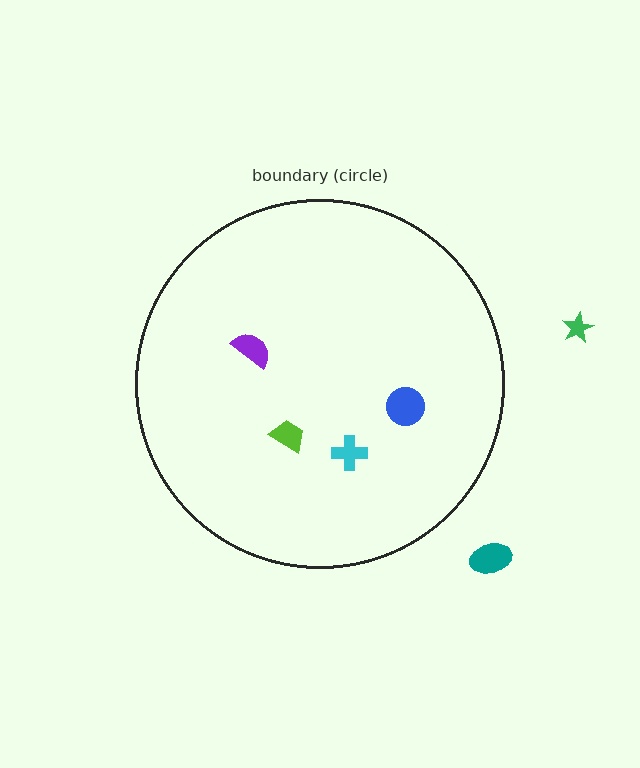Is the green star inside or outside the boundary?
Outside.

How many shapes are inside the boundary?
4 inside, 2 outside.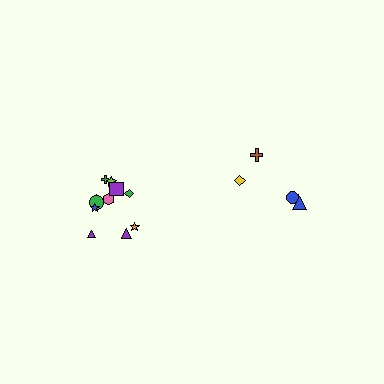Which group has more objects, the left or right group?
The left group.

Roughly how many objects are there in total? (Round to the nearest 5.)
Roughly 15 objects in total.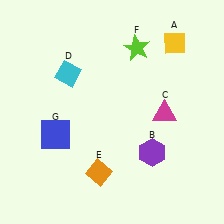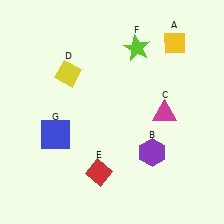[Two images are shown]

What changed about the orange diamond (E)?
In Image 1, E is orange. In Image 2, it changed to red.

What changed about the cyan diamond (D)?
In Image 1, D is cyan. In Image 2, it changed to yellow.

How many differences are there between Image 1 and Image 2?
There are 2 differences between the two images.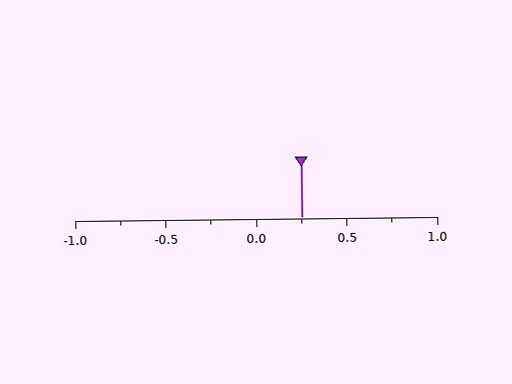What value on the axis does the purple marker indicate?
The marker indicates approximately 0.25.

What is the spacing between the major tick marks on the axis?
The major ticks are spaced 0.5 apart.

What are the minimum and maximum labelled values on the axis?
The axis runs from -1.0 to 1.0.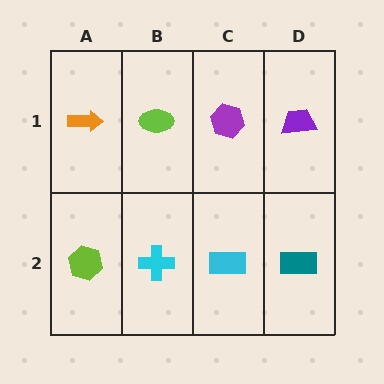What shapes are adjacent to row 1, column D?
A teal rectangle (row 2, column D), a purple hexagon (row 1, column C).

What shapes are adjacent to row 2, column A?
An orange arrow (row 1, column A), a cyan cross (row 2, column B).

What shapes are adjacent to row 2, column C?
A purple hexagon (row 1, column C), a cyan cross (row 2, column B), a teal rectangle (row 2, column D).